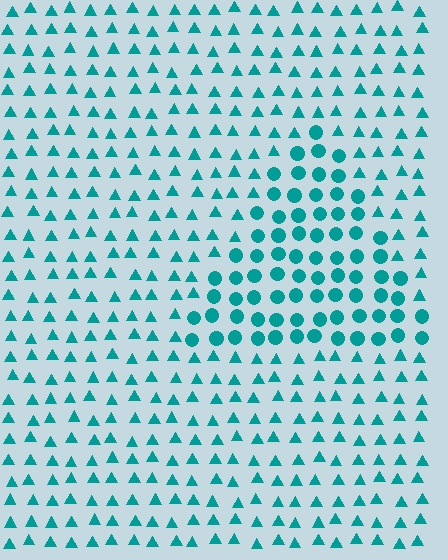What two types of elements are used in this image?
The image uses circles inside the triangle region and triangles outside it.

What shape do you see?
I see a triangle.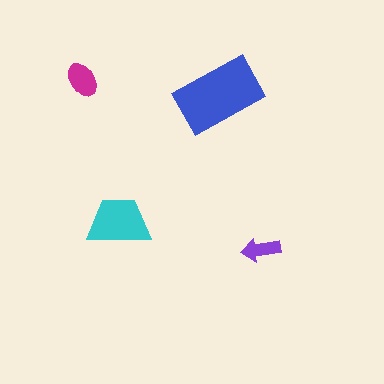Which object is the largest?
The blue rectangle.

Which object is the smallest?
The purple arrow.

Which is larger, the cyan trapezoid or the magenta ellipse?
The cyan trapezoid.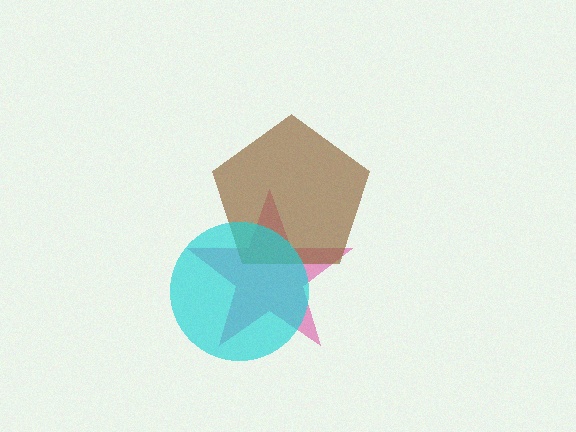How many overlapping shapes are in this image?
There are 3 overlapping shapes in the image.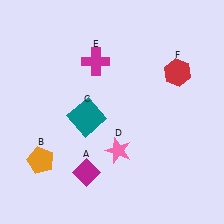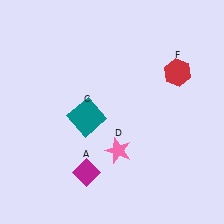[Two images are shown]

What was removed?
The orange pentagon (B), the magenta cross (E) were removed in Image 2.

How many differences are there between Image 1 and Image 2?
There are 2 differences between the two images.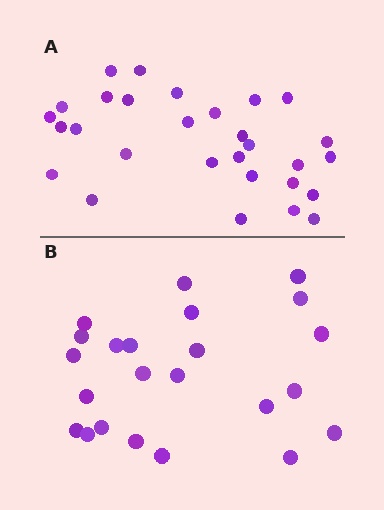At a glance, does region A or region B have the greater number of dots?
Region A (the top region) has more dots.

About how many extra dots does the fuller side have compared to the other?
Region A has about 6 more dots than region B.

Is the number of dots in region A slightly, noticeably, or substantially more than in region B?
Region A has noticeably more, but not dramatically so. The ratio is roughly 1.3 to 1.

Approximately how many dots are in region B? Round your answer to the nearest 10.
About 20 dots. (The exact count is 23, which rounds to 20.)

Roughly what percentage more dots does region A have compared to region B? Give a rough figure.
About 25% more.